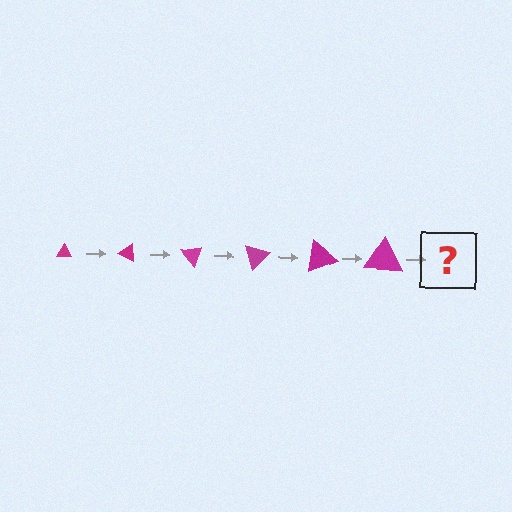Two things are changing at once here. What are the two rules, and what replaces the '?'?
The two rules are that the triangle grows larger each step and it rotates 25 degrees each step. The '?' should be a triangle, larger than the previous one and rotated 150 degrees from the start.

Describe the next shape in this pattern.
It should be a triangle, larger than the previous one and rotated 150 degrees from the start.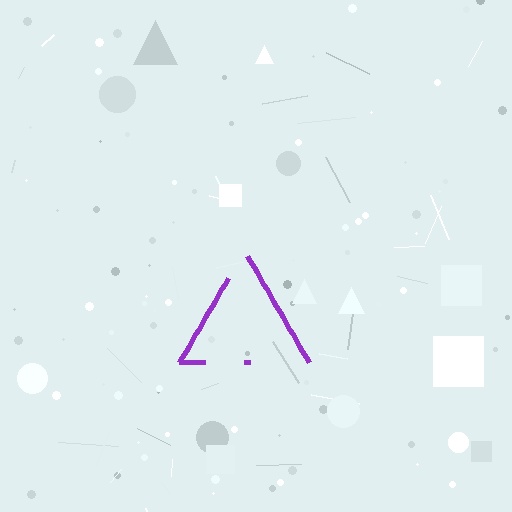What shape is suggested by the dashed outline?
The dashed outline suggests a triangle.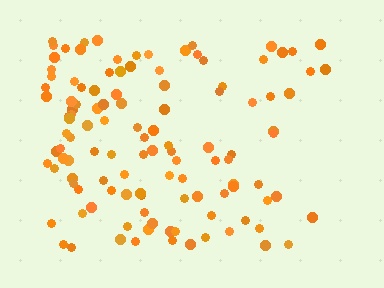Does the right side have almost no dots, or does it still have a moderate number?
Still a moderate number, just noticeably fewer than the left.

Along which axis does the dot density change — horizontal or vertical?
Horizontal.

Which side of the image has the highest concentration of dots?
The left.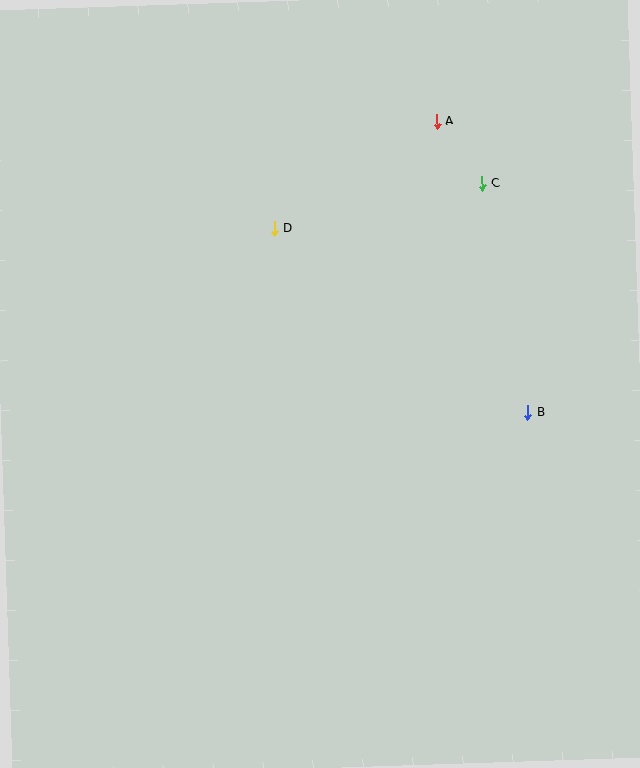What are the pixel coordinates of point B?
Point B is at (528, 412).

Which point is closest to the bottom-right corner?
Point B is closest to the bottom-right corner.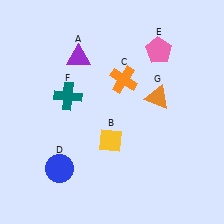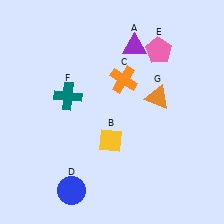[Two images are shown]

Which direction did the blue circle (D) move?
The blue circle (D) moved down.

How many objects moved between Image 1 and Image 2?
2 objects moved between the two images.